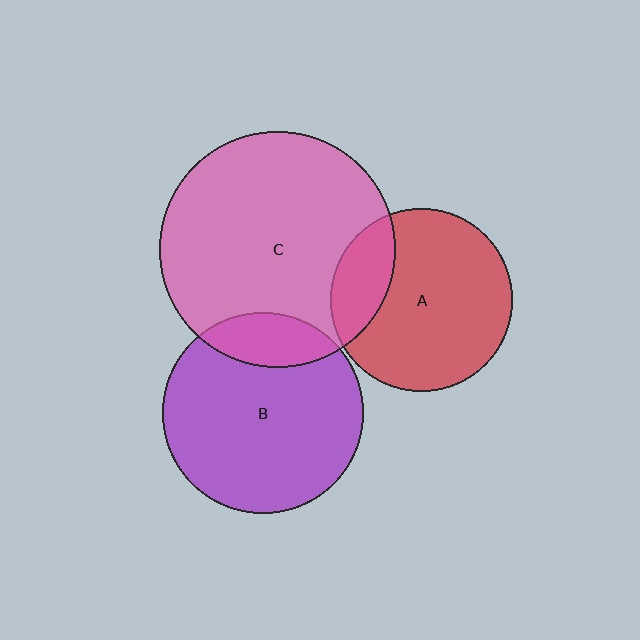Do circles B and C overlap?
Yes.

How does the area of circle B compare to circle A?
Approximately 1.2 times.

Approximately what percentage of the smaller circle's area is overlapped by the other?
Approximately 15%.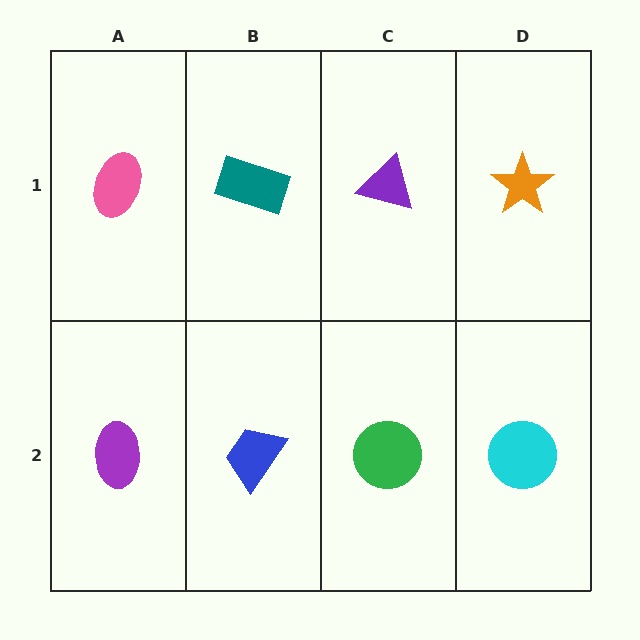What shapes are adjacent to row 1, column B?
A blue trapezoid (row 2, column B), a pink ellipse (row 1, column A), a purple triangle (row 1, column C).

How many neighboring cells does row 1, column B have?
3.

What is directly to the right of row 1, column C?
An orange star.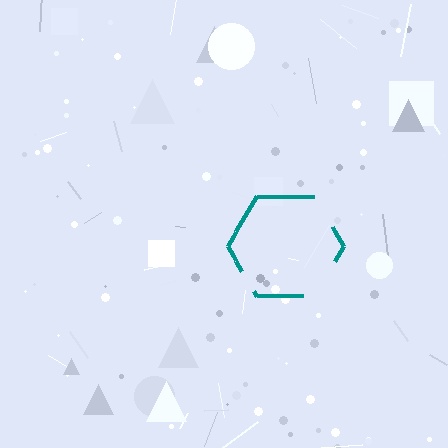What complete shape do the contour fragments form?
The contour fragments form a hexagon.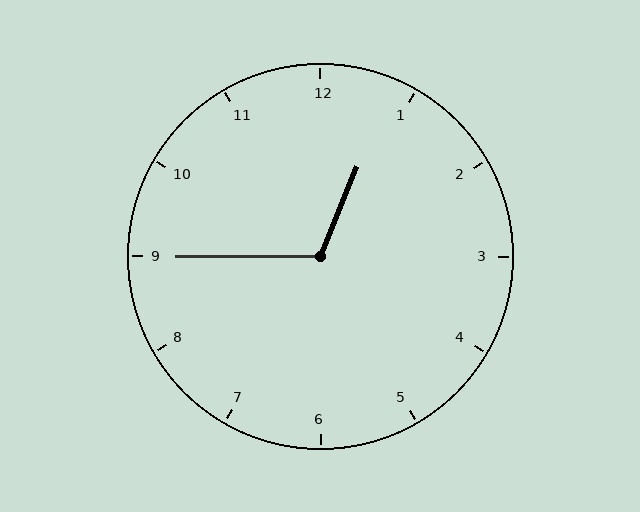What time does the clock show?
12:45.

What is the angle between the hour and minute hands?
Approximately 112 degrees.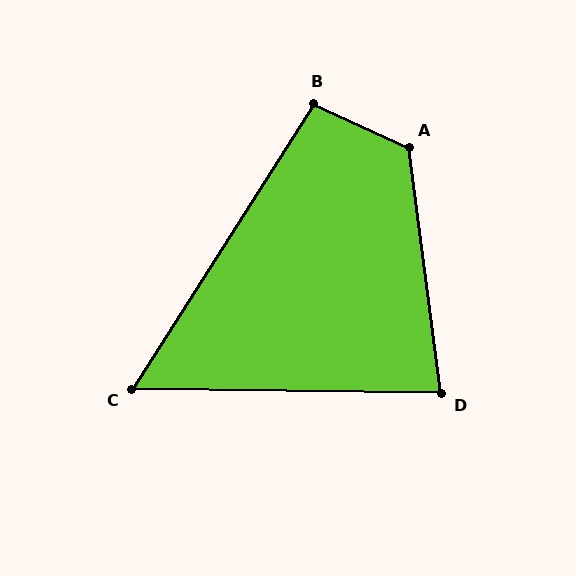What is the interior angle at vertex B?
Approximately 98 degrees (obtuse).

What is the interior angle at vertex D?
Approximately 82 degrees (acute).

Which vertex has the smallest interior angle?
C, at approximately 58 degrees.